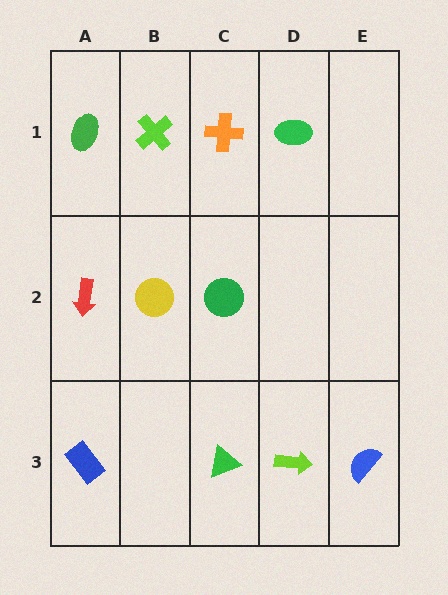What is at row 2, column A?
A red arrow.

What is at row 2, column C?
A green circle.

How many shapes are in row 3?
4 shapes.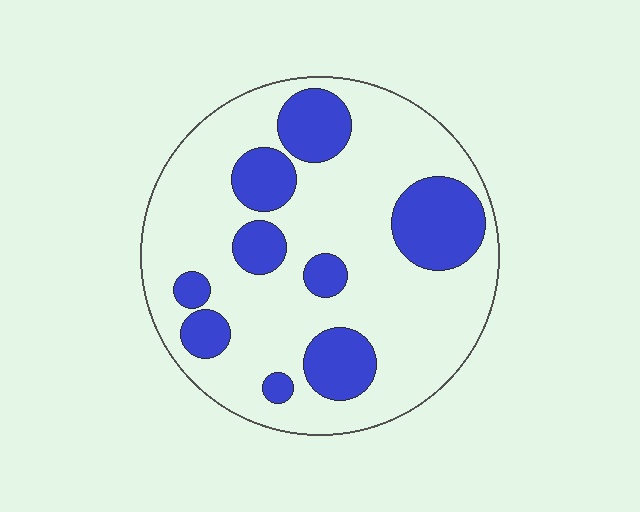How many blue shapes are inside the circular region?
9.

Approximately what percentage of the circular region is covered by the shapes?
Approximately 25%.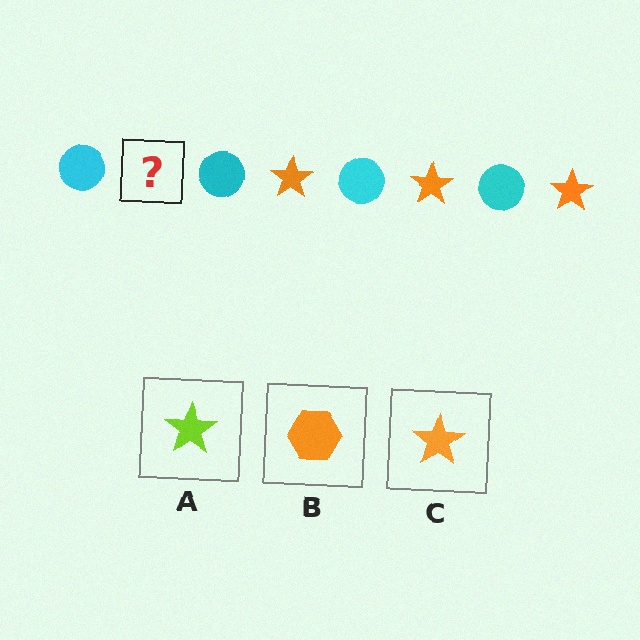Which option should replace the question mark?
Option C.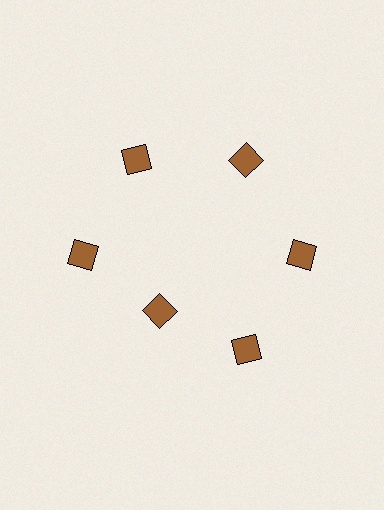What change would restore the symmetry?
The symmetry would be restored by moving it outward, back onto the ring so that all 6 diamonds sit at equal angles and equal distance from the center.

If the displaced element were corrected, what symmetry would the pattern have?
It would have 6-fold rotational symmetry — the pattern would map onto itself every 60 degrees.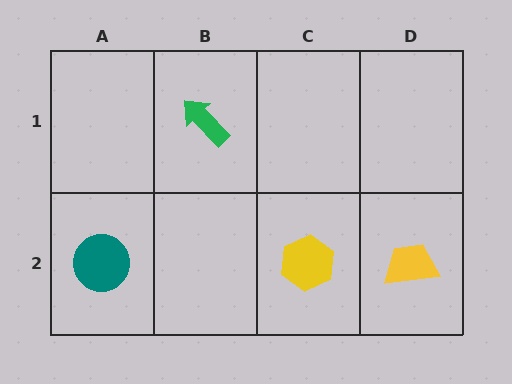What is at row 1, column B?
A green arrow.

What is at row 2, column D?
A yellow trapezoid.